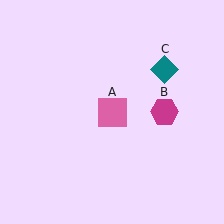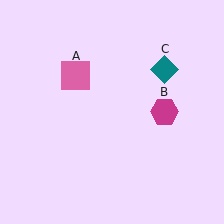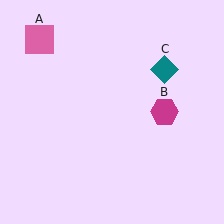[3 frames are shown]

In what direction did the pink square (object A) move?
The pink square (object A) moved up and to the left.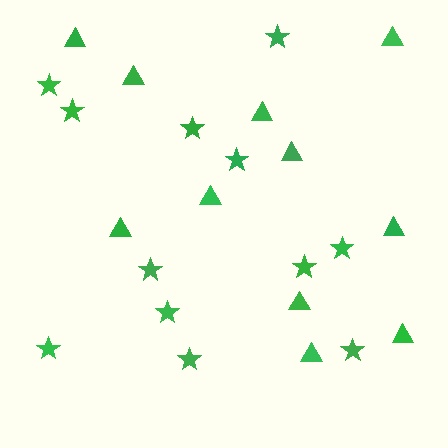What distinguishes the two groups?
There are 2 groups: one group of triangles (11) and one group of stars (12).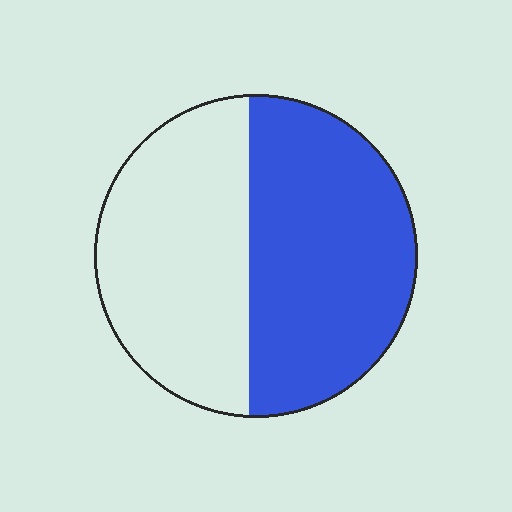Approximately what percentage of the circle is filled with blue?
Approximately 55%.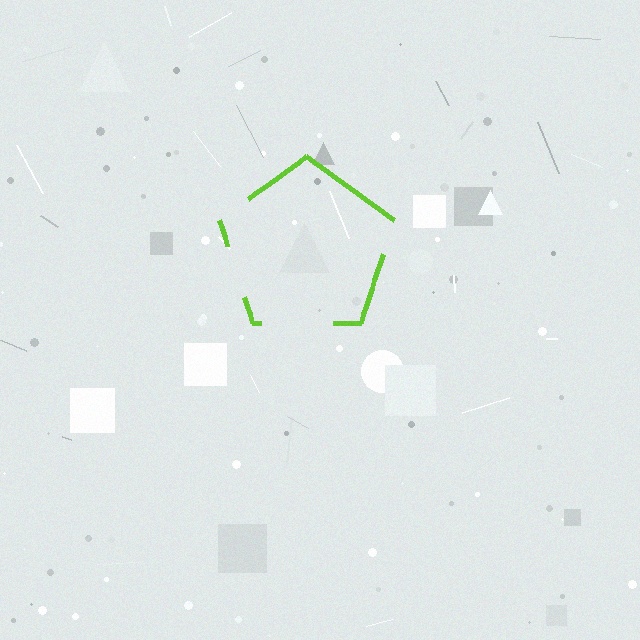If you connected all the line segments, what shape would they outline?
They would outline a pentagon.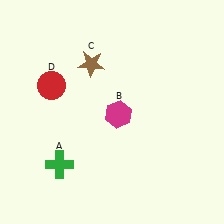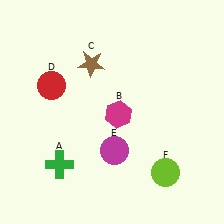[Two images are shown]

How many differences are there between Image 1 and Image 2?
There are 2 differences between the two images.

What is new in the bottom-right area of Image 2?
A lime circle (F) was added in the bottom-right area of Image 2.